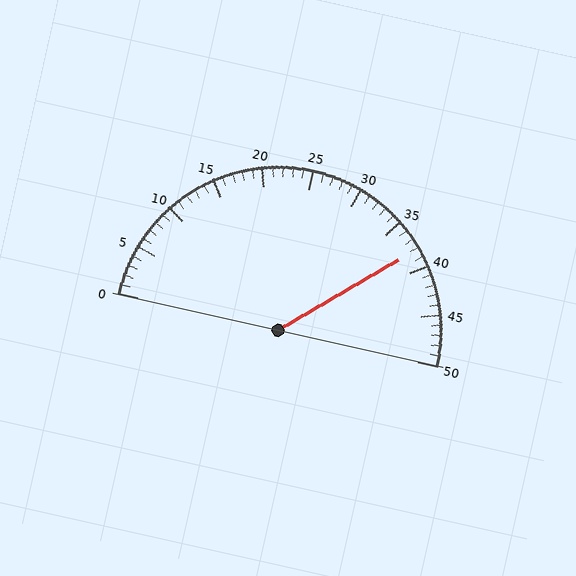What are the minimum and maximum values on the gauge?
The gauge ranges from 0 to 50.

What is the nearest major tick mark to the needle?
The nearest major tick mark is 40.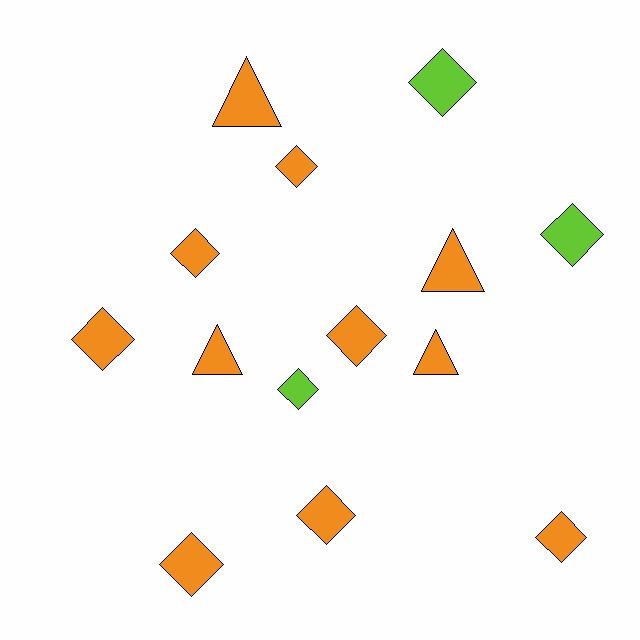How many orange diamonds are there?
There are 7 orange diamonds.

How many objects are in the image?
There are 14 objects.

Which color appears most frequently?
Orange, with 11 objects.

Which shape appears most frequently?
Diamond, with 10 objects.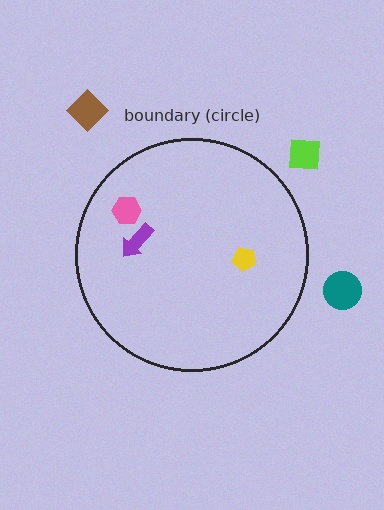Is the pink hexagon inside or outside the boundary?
Inside.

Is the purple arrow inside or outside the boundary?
Inside.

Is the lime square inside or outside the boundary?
Outside.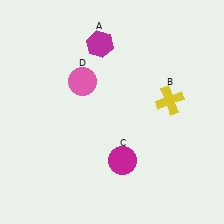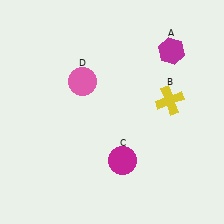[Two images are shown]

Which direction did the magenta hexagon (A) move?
The magenta hexagon (A) moved right.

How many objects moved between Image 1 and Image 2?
1 object moved between the two images.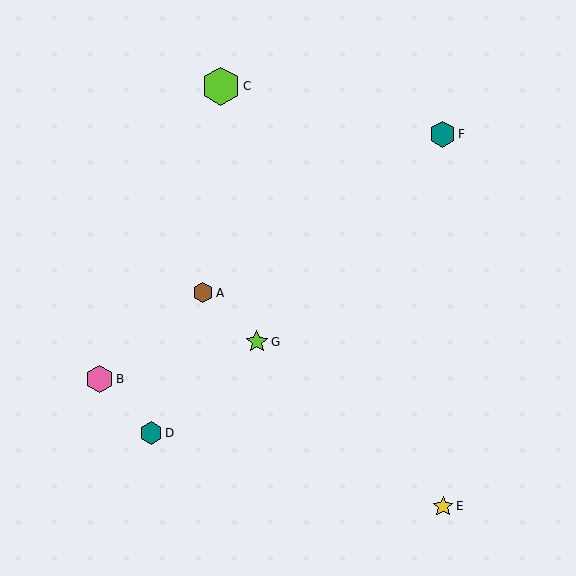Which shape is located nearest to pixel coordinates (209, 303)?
The brown hexagon (labeled A) at (203, 293) is nearest to that location.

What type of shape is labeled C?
Shape C is a lime hexagon.